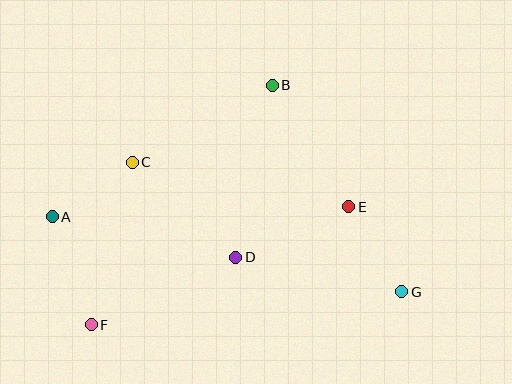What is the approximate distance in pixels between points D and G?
The distance between D and G is approximately 169 pixels.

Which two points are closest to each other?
Points A and C are closest to each other.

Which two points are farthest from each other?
Points A and G are farthest from each other.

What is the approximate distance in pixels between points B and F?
The distance between B and F is approximately 300 pixels.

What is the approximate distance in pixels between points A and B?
The distance between A and B is approximately 256 pixels.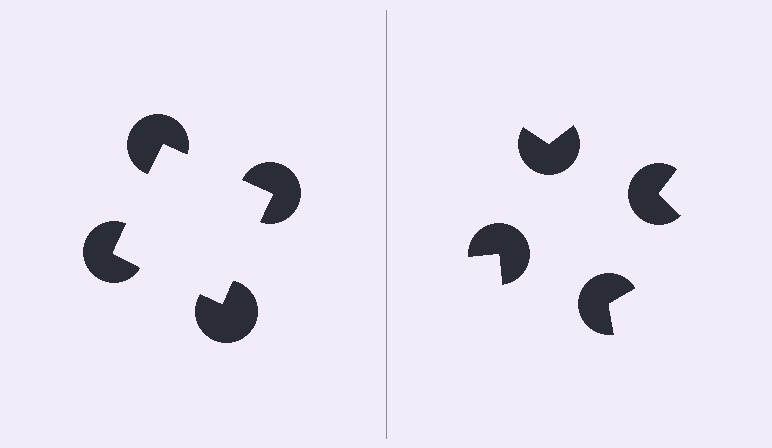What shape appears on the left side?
An illusory square.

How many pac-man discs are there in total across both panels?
8 — 4 on each side.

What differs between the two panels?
The pac-man discs are positioned identically on both sides; only the wedge orientations differ. On the left they align to a square; on the right they are misaligned.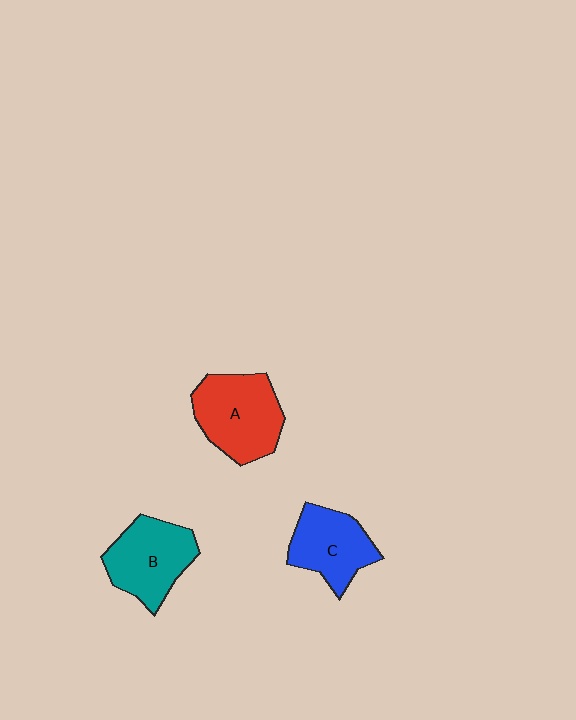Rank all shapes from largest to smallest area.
From largest to smallest: A (red), B (teal), C (blue).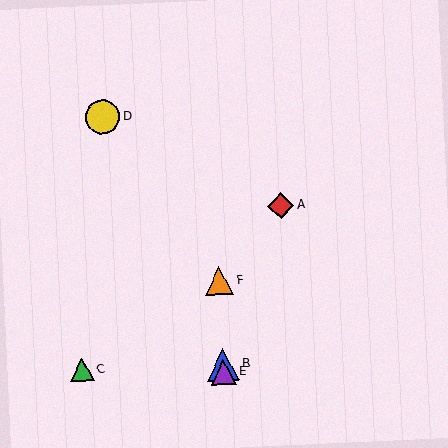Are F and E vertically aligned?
Yes, both are at x≈219.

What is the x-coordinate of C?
Object C is at x≈82.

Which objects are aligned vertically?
Objects B, E, F are aligned vertically.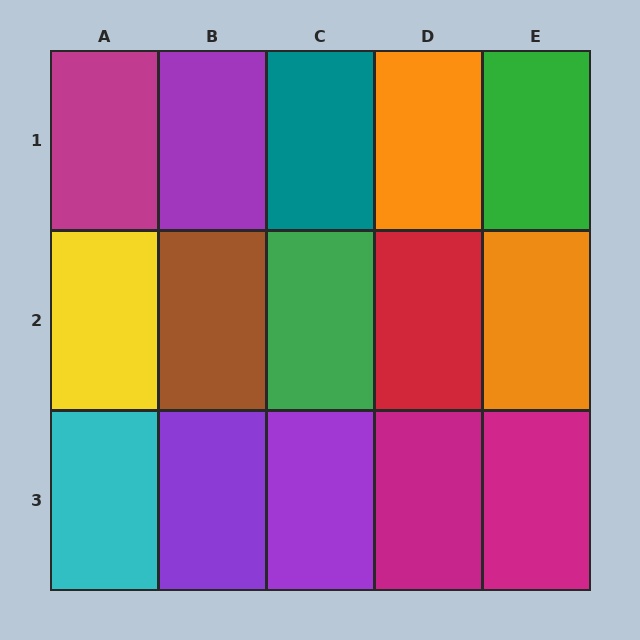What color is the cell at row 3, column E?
Magenta.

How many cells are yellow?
1 cell is yellow.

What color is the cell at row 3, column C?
Purple.